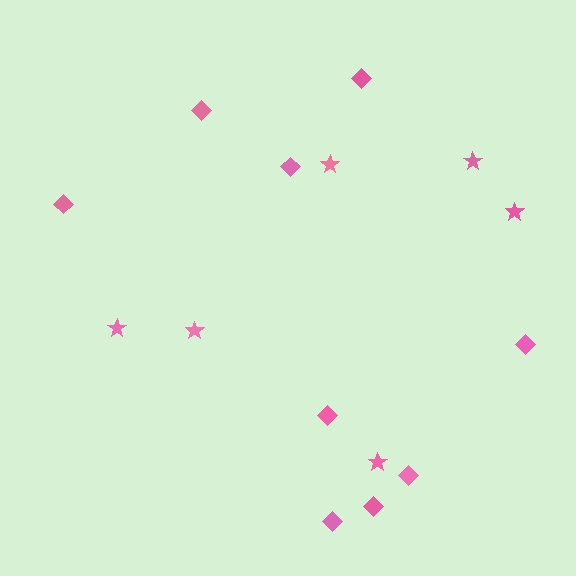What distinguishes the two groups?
There are 2 groups: one group of diamonds (9) and one group of stars (6).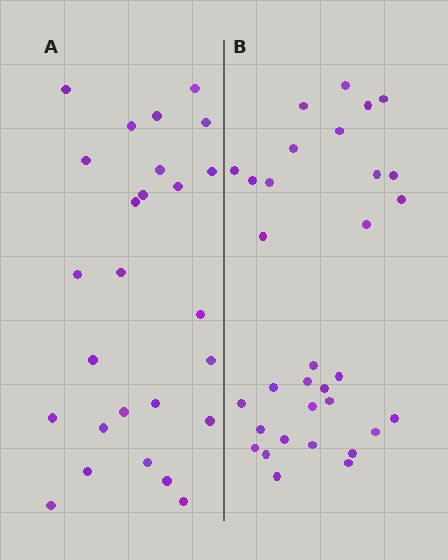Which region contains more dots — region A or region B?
Region B (the right region) has more dots.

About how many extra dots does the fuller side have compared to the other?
Region B has about 6 more dots than region A.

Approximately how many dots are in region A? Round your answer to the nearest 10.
About 30 dots. (The exact count is 26, which rounds to 30.)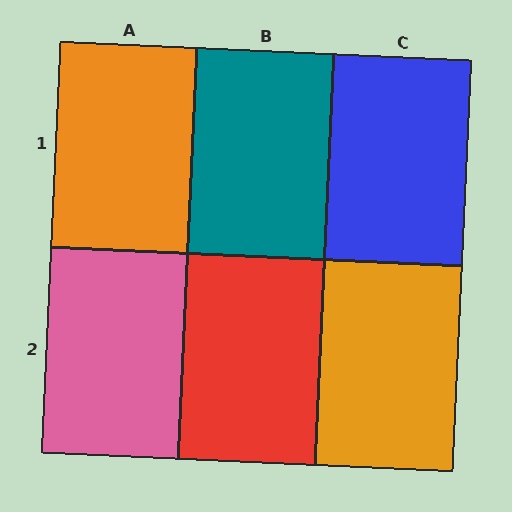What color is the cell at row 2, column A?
Pink.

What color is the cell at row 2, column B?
Red.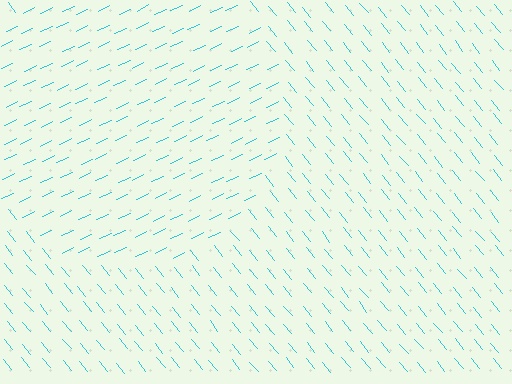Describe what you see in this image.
The image is filled with small cyan line segments. A circle region in the image has lines oriented differently from the surrounding lines, creating a visible texture boundary.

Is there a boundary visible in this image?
Yes, there is a texture boundary formed by a change in line orientation.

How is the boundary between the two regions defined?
The boundary is defined purely by a change in line orientation (approximately 76 degrees difference). All lines are the same color and thickness.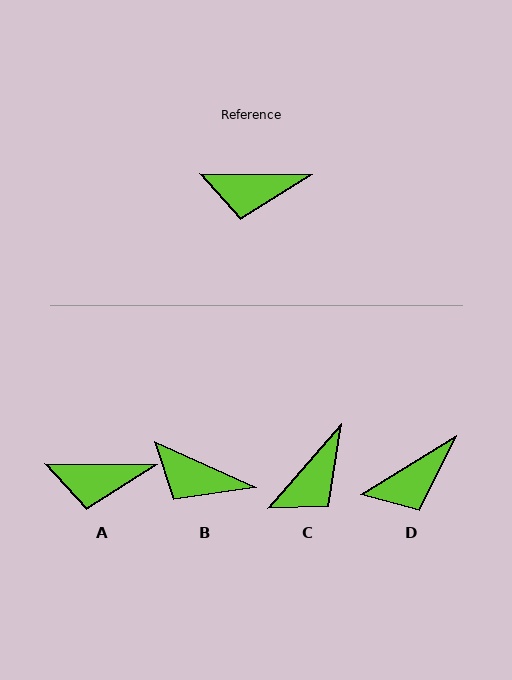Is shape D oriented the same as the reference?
No, it is off by about 32 degrees.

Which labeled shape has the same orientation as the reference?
A.